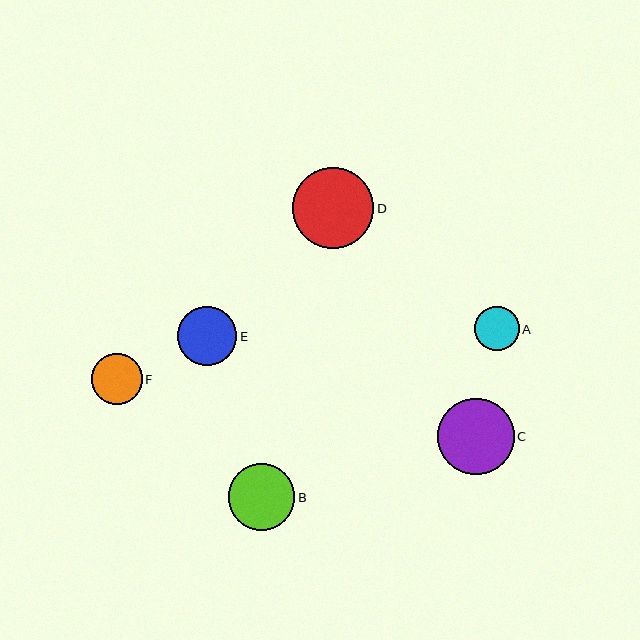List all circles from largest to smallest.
From largest to smallest: D, C, B, E, F, A.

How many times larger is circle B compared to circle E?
Circle B is approximately 1.1 times the size of circle E.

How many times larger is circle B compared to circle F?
Circle B is approximately 1.3 times the size of circle F.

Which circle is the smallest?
Circle A is the smallest with a size of approximately 44 pixels.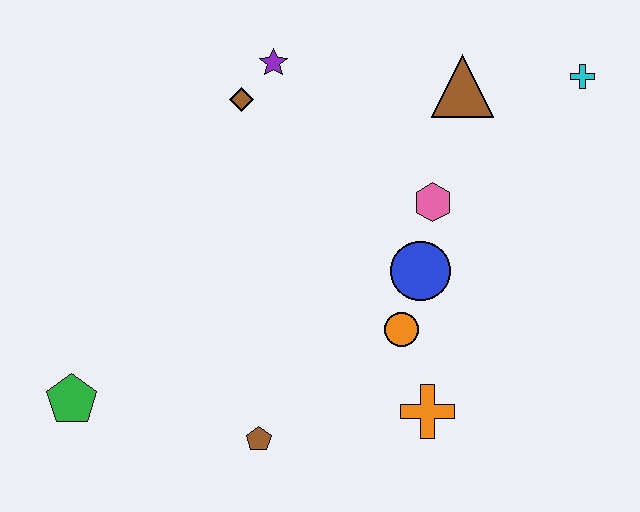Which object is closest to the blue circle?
The orange circle is closest to the blue circle.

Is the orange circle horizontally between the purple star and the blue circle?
Yes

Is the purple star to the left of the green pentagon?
No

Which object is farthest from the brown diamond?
The orange cross is farthest from the brown diamond.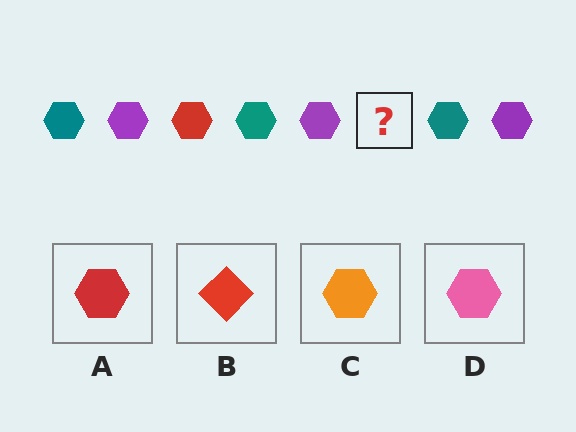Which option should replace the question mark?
Option A.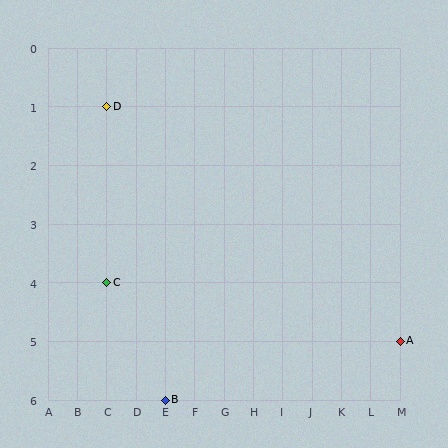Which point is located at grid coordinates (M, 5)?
Point A is at (M, 5).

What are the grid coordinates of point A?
Point A is at grid coordinates (M, 5).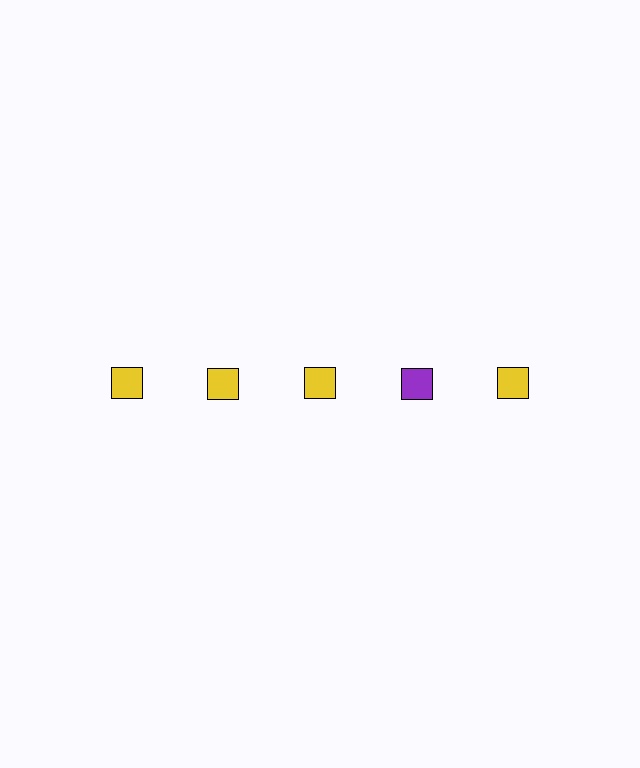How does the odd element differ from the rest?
It has a different color: purple instead of yellow.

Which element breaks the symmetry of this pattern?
The purple square in the top row, second from right column breaks the symmetry. All other shapes are yellow squares.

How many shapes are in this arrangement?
There are 5 shapes arranged in a grid pattern.